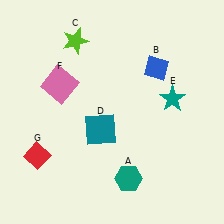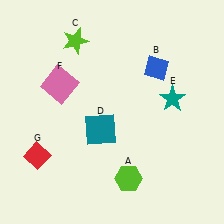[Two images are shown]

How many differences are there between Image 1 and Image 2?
There is 1 difference between the two images.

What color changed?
The hexagon (A) changed from teal in Image 1 to lime in Image 2.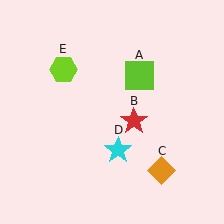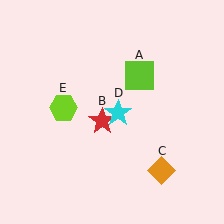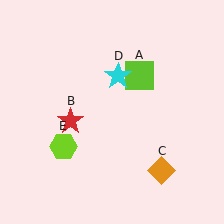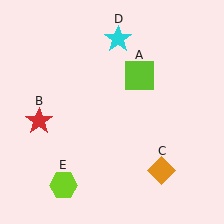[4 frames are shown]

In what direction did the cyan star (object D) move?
The cyan star (object D) moved up.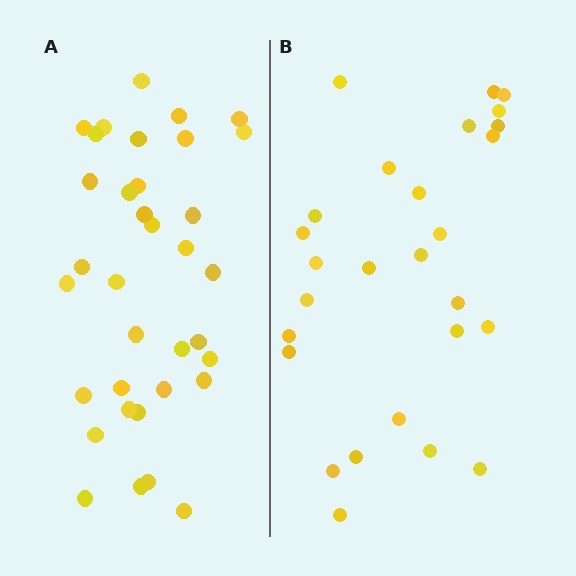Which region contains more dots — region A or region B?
Region A (the left region) has more dots.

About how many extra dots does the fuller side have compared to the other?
Region A has roughly 8 or so more dots than region B.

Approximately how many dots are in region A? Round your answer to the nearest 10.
About 40 dots. (The exact count is 35, which rounds to 40.)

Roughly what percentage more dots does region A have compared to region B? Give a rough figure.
About 30% more.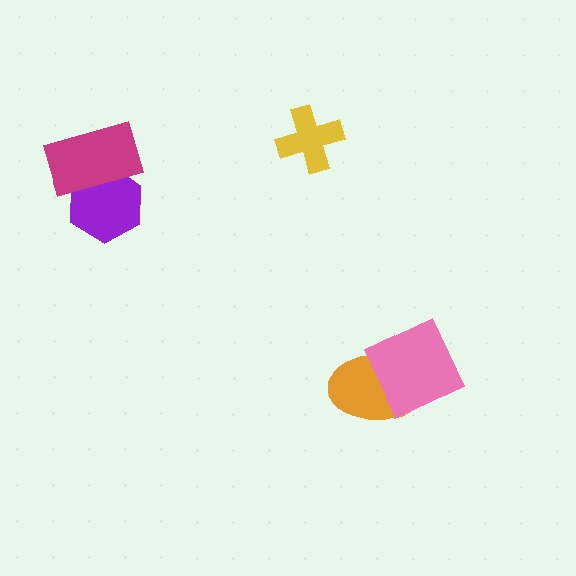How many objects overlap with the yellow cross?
0 objects overlap with the yellow cross.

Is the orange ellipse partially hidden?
Yes, it is partially covered by another shape.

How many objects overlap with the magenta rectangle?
1 object overlaps with the magenta rectangle.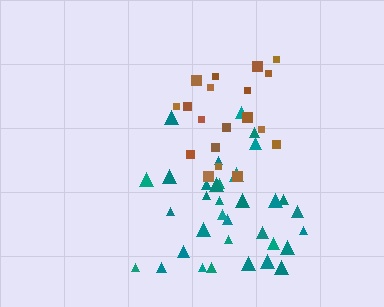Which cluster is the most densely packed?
Teal.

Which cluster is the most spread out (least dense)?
Brown.